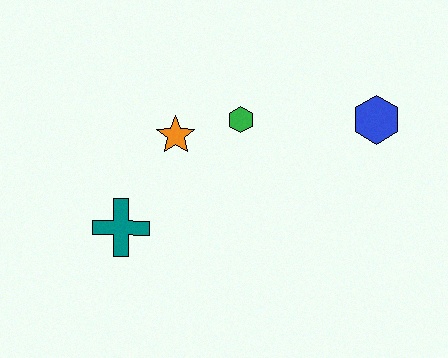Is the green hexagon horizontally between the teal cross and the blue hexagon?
Yes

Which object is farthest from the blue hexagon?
The teal cross is farthest from the blue hexagon.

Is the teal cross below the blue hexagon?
Yes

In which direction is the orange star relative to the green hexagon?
The orange star is to the left of the green hexagon.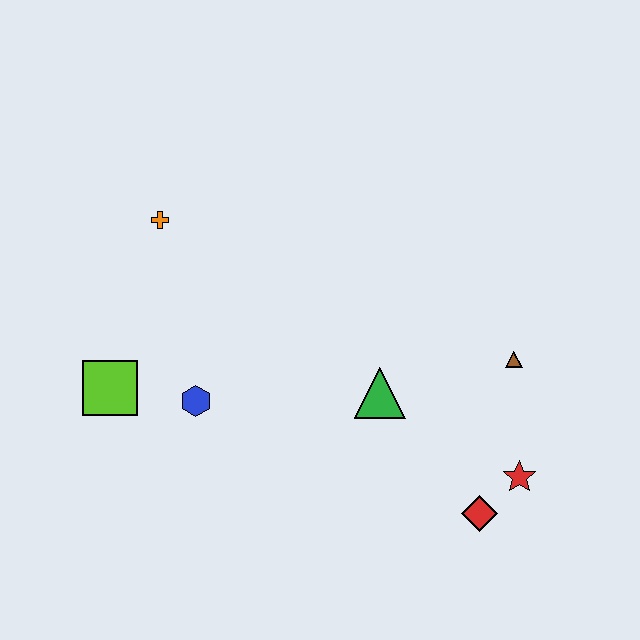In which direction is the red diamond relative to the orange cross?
The red diamond is to the right of the orange cross.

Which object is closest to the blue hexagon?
The lime square is closest to the blue hexagon.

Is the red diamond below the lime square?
Yes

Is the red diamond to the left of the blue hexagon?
No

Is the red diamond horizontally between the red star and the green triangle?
Yes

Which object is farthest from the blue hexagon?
The red star is farthest from the blue hexagon.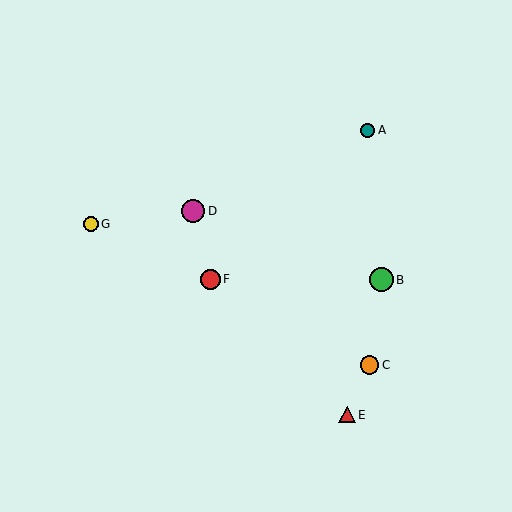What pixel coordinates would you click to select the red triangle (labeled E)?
Click at (347, 415) to select the red triangle E.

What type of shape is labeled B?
Shape B is a green circle.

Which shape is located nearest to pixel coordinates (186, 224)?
The magenta circle (labeled D) at (193, 211) is nearest to that location.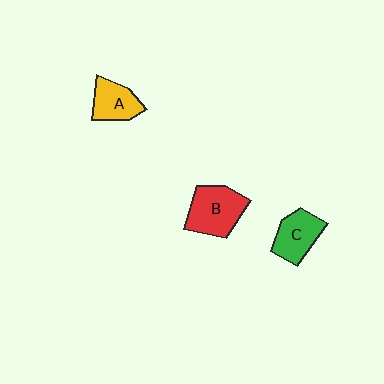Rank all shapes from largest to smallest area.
From largest to smallest: B (red), C (green), A (yellow).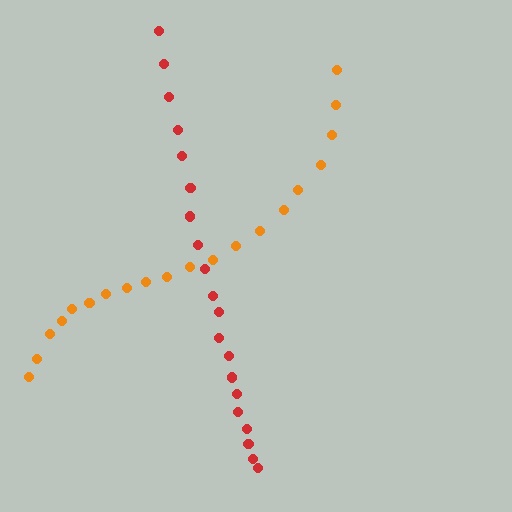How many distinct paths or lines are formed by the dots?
There are 2 distinct paths.